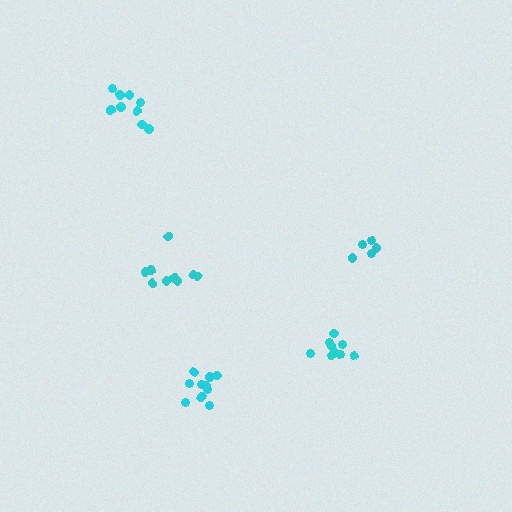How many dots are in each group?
Group 1: 9 dots, Group 2: 9 dots, Group 3: 10 dots, Group 4: 9 dots, Group 5: 5 dots (42 total).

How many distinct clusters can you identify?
There are 5 distinct clusters.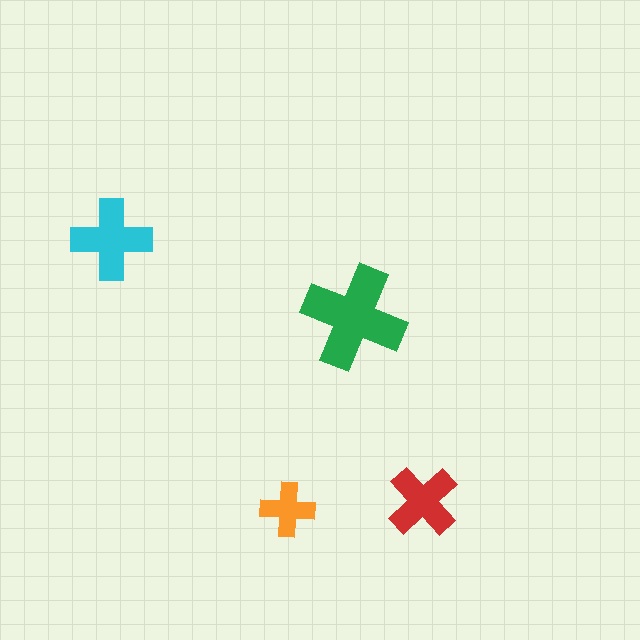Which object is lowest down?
The orange cross is bottommost.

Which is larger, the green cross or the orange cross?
The green one.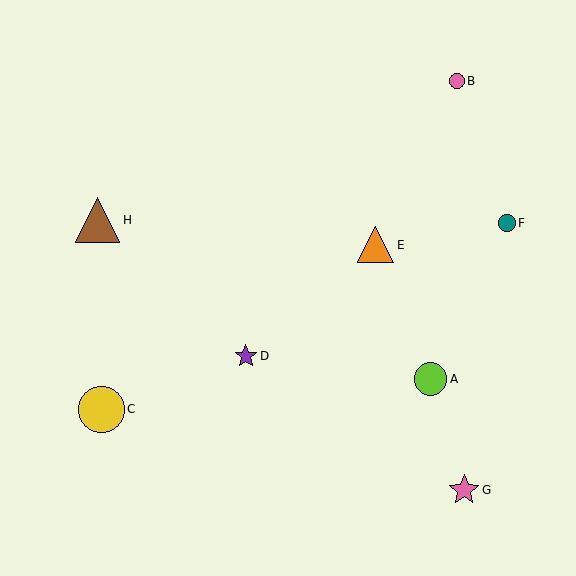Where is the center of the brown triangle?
The center of the brown triangle is at (98, 220).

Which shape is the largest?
The yellow circle (labeled C) is the largest.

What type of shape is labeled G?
Shape G is a pink star.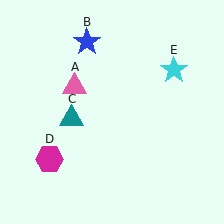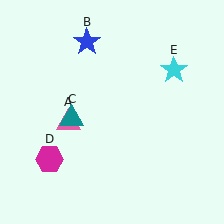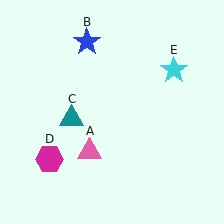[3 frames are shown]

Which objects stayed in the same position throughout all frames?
Blue star (object B) and teal triangle (object C) and magenta hexagon (object D) and cyan star (object E) remained stationary.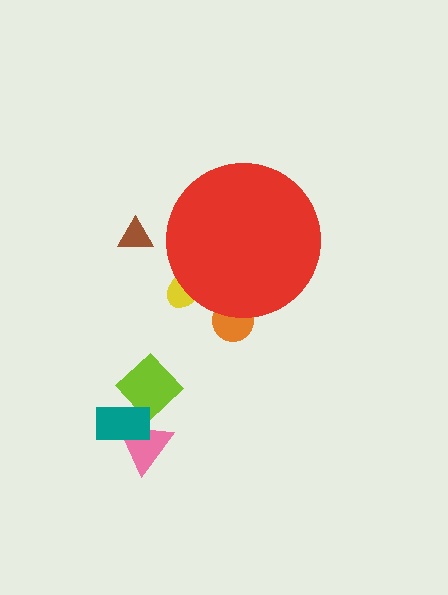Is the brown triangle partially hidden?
No, the brown triangle is fully visible.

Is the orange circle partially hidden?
Yes, the orange circle is partially hidden behind the red circle.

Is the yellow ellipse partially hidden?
Yes, the yellow ellipse is partially hidden behind the red circle.